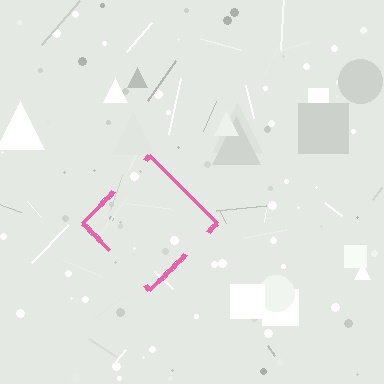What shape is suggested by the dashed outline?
The dashed outline suggests a diamond.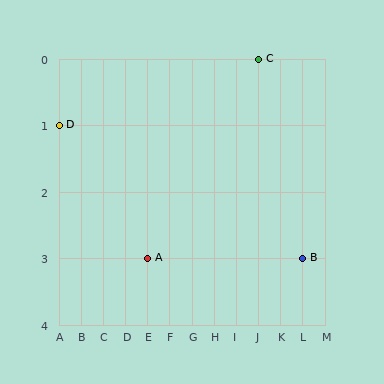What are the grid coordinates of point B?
Point B is at grid coordinates (L, 3).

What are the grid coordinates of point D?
Point D is at grid coordinates (A, 1).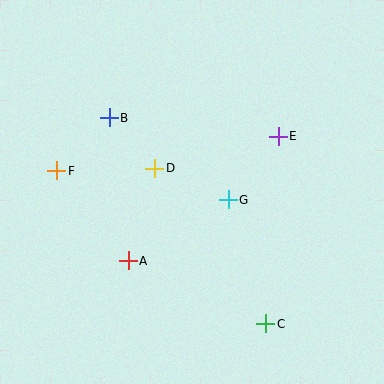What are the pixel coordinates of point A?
Point A is at (128, 261).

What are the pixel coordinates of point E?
Point E is at (278, 136).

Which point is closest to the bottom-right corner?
Point C is closest to the bottom-right corner.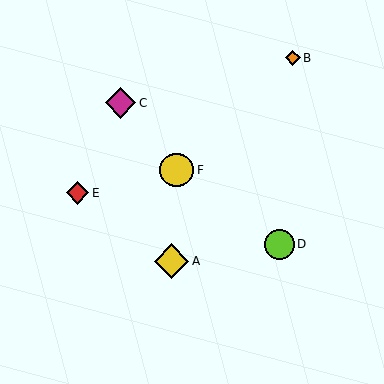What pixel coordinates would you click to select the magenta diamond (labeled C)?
Click at (121, 103) to select the magenta diamond C.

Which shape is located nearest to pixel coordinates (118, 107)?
The magenta diamond (labeled C) at (121, 103) is nearest to that location.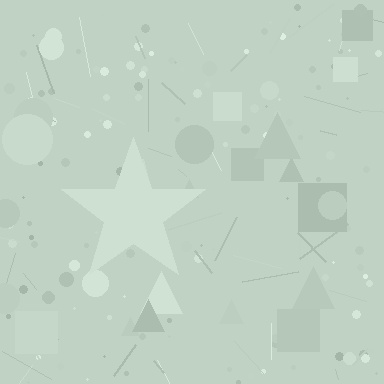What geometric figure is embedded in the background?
A star is embedded in the background.